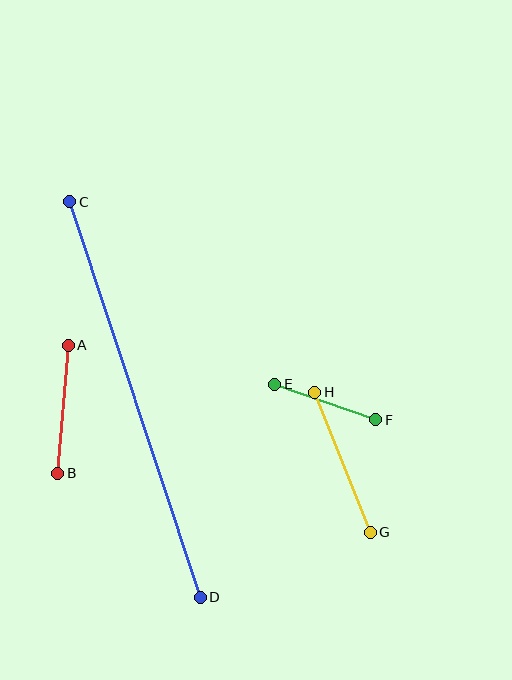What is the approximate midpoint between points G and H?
The midpoint is at approximately (342, 462) pixels.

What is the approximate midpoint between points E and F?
The midpoint is at approximately (325, 402) pixels.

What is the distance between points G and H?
The distance is approximately 150 pixels.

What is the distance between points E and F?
The distance is approximately 107 pixels.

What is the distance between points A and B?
The distance is approximately 128 pixels.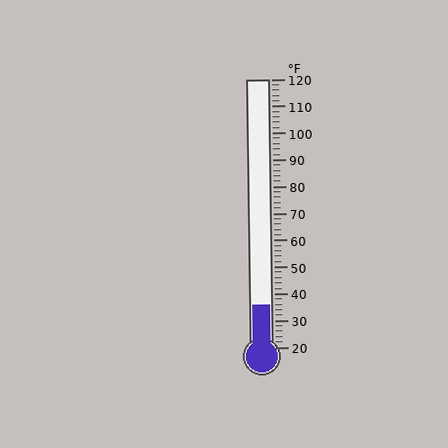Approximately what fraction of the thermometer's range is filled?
The thermometer is filled to approximately 15% of its range.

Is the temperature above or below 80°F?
The temperature is below 80°F.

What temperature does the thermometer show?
The thermometer shows approximately 36°F.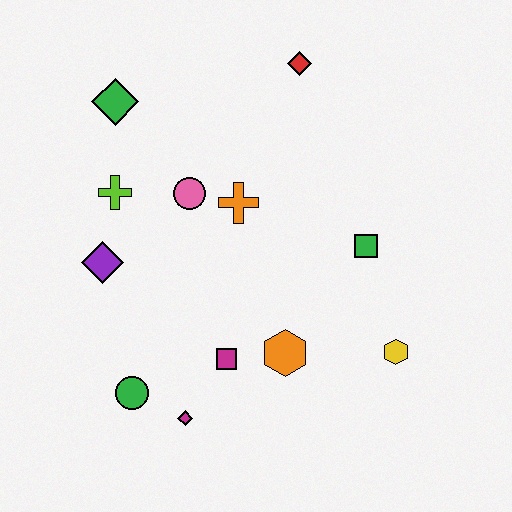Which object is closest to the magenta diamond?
The green circle is closest to the magenta diamond.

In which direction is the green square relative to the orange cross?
The green square is to the right of the orange cross.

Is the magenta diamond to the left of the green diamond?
No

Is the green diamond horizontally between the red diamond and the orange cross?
No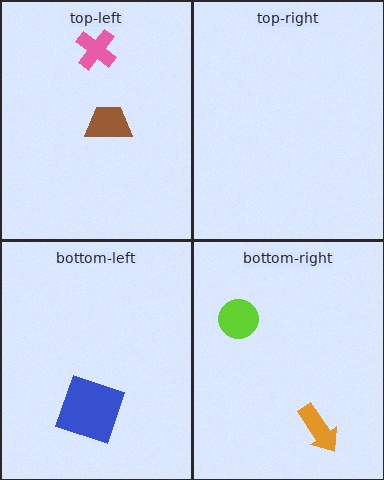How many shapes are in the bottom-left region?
1.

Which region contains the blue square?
The bottom-left region.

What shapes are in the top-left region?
The brown trapezoid, the pink cross.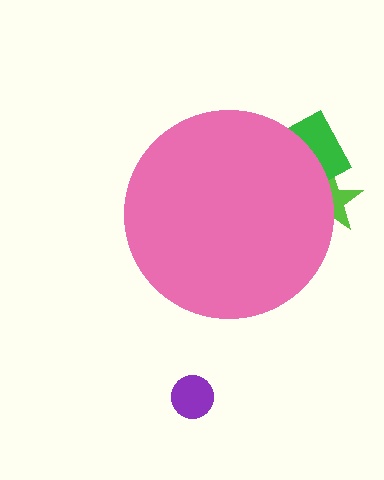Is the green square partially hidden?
Yes, the green square is partially hidden behind the pink circle.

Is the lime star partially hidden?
Yes, the lime star is partially hidden behind the pink circle.